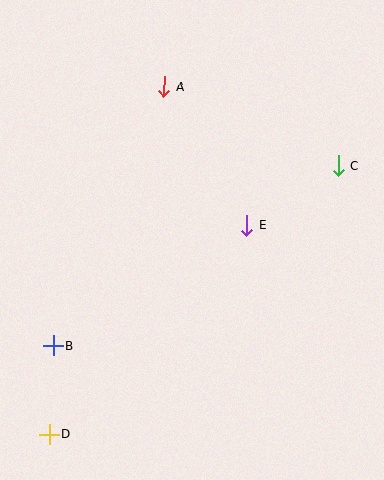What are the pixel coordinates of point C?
Point C is at (338, 166).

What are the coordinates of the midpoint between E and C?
The midpoint between E and C is at (293, 195).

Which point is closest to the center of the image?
Point E at (247, 225) is closest to the center.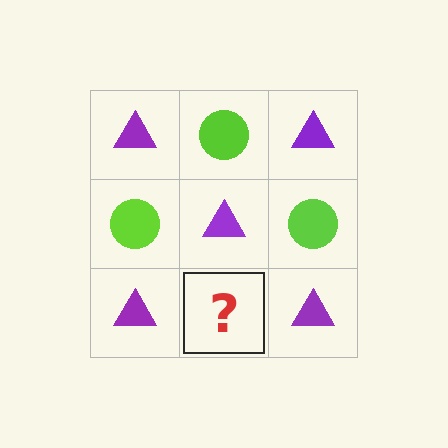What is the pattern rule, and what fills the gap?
The rule is that it alternates purple triangle and lime circle in a checkerboard pattern. The gap should be filled with a lime circle.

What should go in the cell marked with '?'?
The missing cell should contain a lime circle.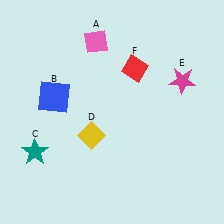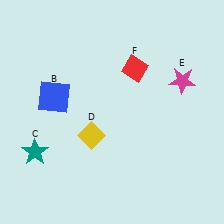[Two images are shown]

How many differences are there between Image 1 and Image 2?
There is 1 difference between the two images.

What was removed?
The pink diamond (A) was removed in Image 2.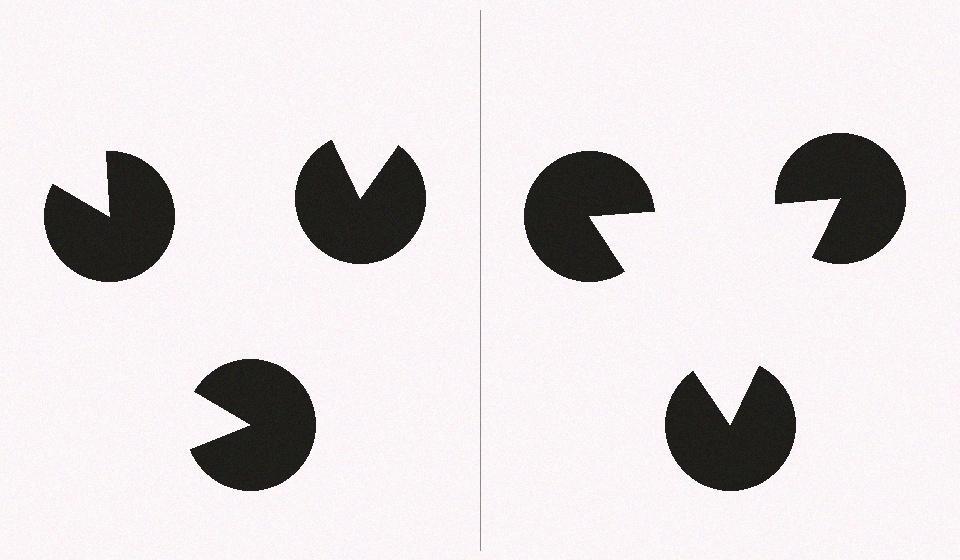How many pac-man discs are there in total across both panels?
6 — 3 on each side.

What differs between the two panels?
The pac-man discs are positioned identically on both sides; only the wedge orientations differ. On the right they align to a triangle; on the left they are misaligned.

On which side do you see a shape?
An illusory triangle appears on the right side. On the left side the wedge cuts are rotated, so no coherent shape forms.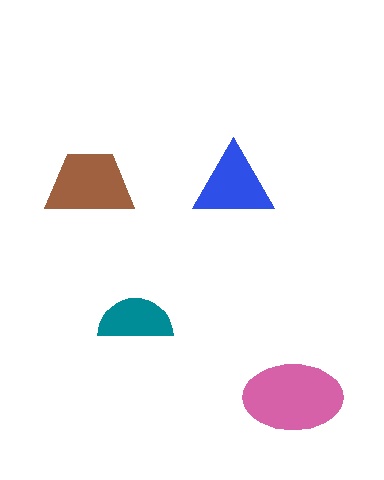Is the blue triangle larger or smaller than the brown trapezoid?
Smaller.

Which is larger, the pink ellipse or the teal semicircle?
The pink ellipse.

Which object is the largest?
The pink ellipse.